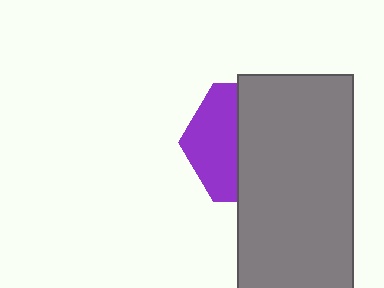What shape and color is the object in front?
The object in front is a gray rectangle.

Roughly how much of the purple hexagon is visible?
A small part of it is visible (roughly 41%).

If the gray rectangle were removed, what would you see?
You would see the complete purple hexagon.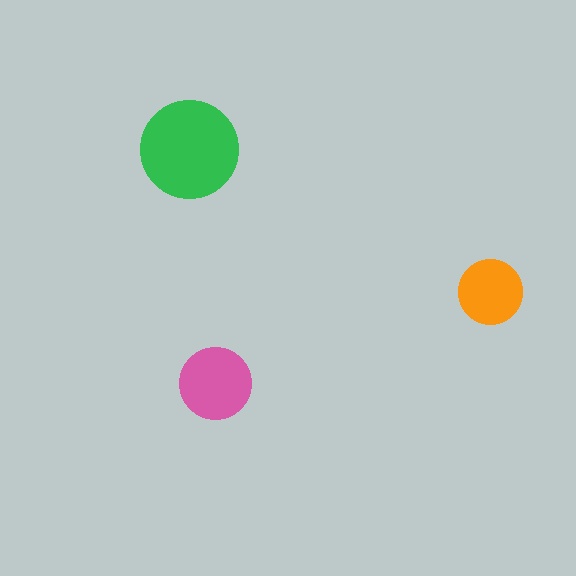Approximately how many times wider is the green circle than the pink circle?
About 1.5 times wider.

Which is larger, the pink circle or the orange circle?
The pink one.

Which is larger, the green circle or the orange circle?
The green one.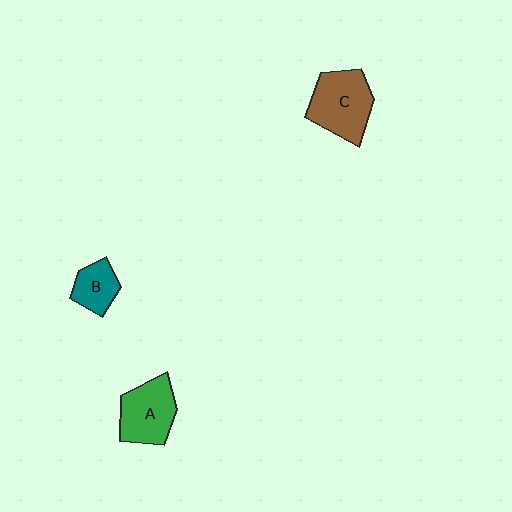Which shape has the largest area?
Shape C (brown).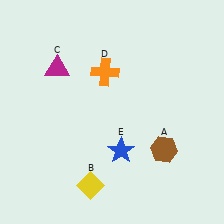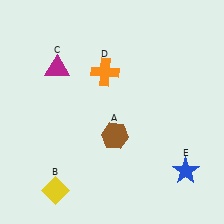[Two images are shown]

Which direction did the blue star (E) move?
The blue star (E) moved right.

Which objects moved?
The objects that moved are: the brown hexagon (A), the yellow diamond (B), the blue star (E).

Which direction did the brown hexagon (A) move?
The brown hexagon (A) moved left.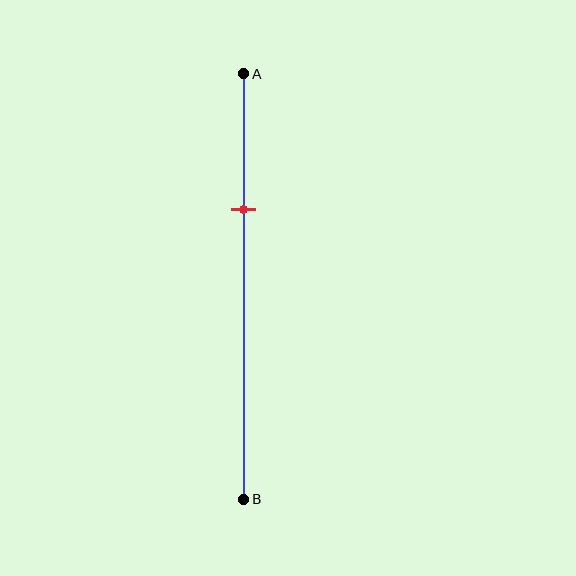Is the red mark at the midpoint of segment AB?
No, the mark is at about 30% from A, not at the 50% midpoint.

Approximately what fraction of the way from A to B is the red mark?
The red mark is approximately 30% of the way from A to B.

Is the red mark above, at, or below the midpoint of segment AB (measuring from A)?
The red mark is above the midpoint of segment AB.